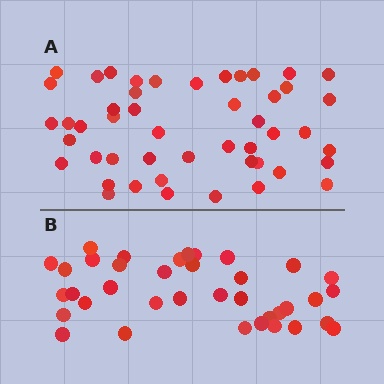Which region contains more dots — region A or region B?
Region A (the top region) has more dots.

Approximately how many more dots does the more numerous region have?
Region A has roughly 12 or so more dots than region B.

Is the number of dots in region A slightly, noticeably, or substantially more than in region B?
Region A has noticeably more, but not dramatically so. The ratio is roughly 1.3 to 1.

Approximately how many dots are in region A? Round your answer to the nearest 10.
About 50 dots. (The exact count is 48, which rounds to 50.)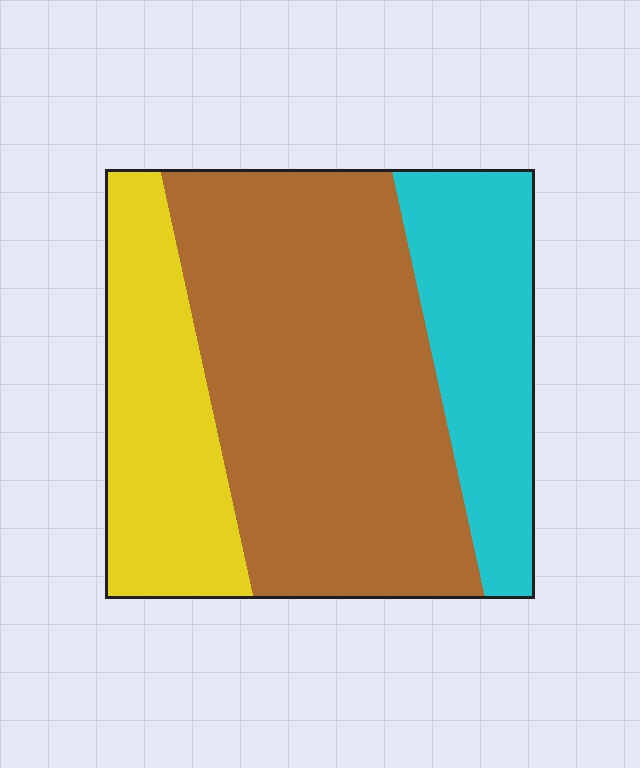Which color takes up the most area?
Brown, at roughly 55%.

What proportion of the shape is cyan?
Cyan takes up about one fifth (1/5) of the shape.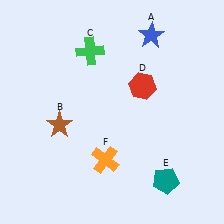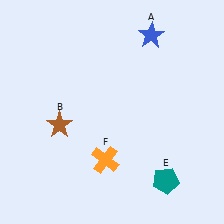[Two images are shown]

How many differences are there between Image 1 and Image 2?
There are 2 differences between the two images.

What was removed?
The red hexagon (D), the green cross (C) were removed in Image 2.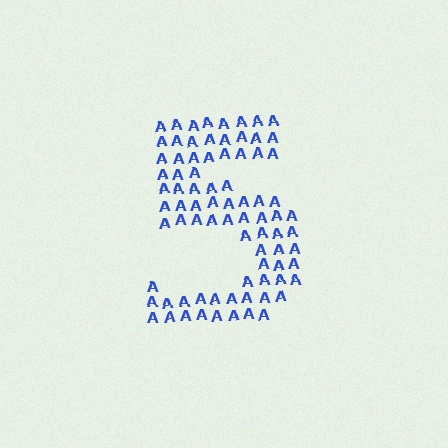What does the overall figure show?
The overall figure shows the digit 5.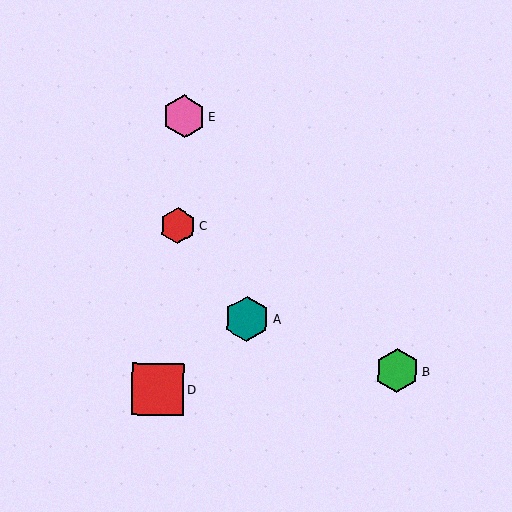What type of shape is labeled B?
Shape B is a green hexagon.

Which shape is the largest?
The red square (labeled D) is the largest.